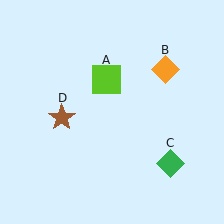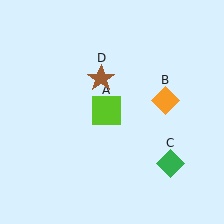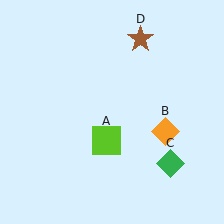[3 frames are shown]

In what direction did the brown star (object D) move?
The brown star (object D) moved up and to the right.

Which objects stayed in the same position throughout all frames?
Green diamond (object C) remained stationary.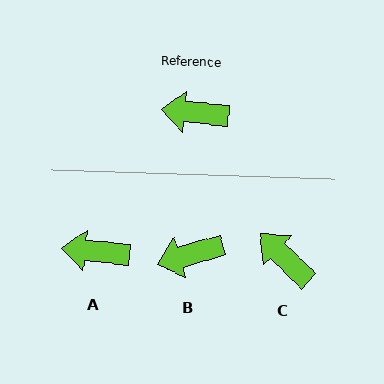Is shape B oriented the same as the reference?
No, it is off by about 22 degrees.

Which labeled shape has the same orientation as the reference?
A.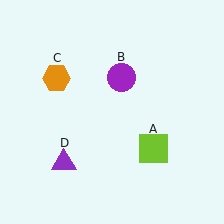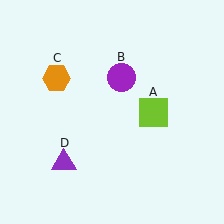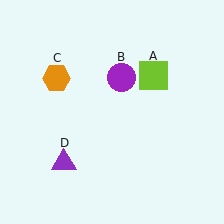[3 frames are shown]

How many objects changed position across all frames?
1 object changed position: lime square (object A).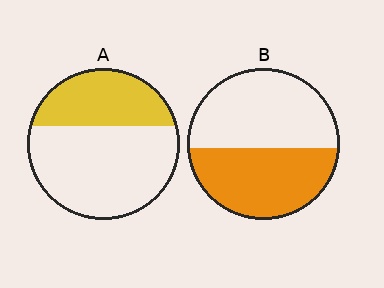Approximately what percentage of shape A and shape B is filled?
A is approximately 35% and B is approximately 45%.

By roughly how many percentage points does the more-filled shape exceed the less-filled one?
By roughly 10 percentage points (B over A).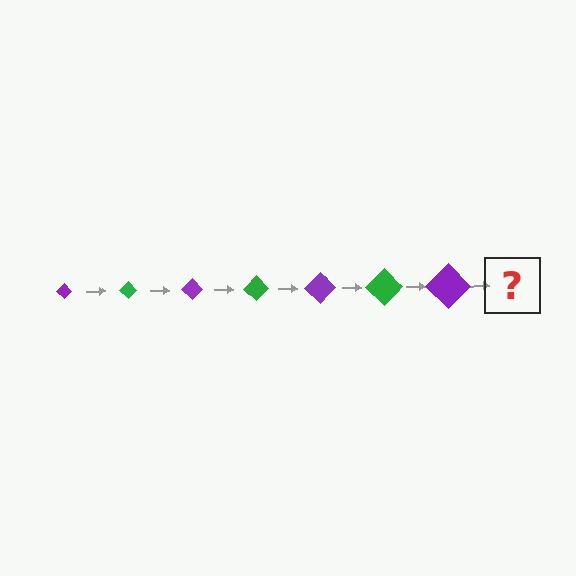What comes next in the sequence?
The next element should be a green diamond, larger than the previous one.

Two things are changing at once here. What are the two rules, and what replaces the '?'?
The two rules are that the diamond grows larger each step and the color cycles through purple and green. The '?' should be a green diamond, larger than the previous one.